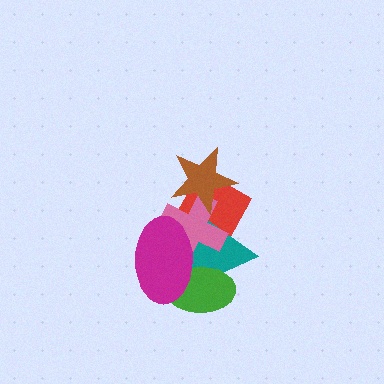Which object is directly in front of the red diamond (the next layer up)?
The teal triangle is directly in front of the red diamond.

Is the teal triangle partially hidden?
Yes, it is partially covered by another shape.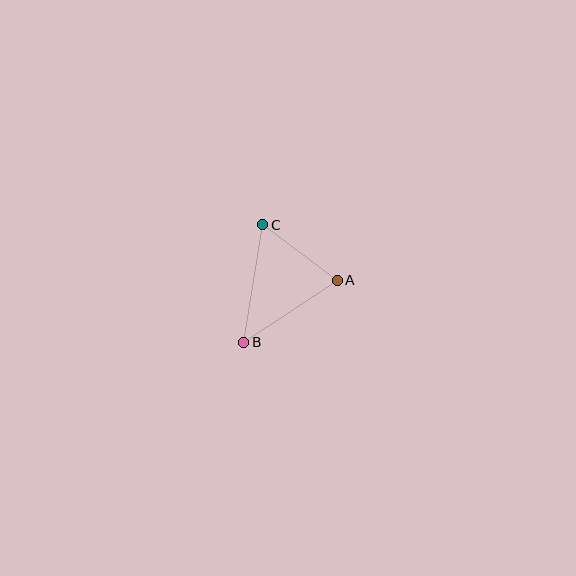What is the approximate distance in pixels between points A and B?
The distance between A and B is approximately 112 pixels.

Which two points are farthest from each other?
Points B and C are farthest from each other.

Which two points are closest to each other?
Points A and C are closest to each other.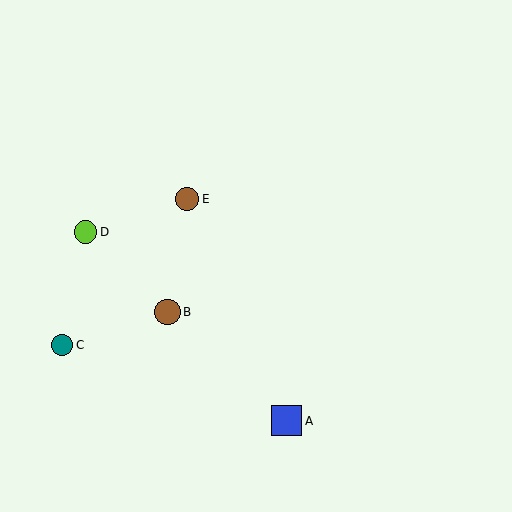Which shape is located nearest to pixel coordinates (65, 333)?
The teal circle (labeled C) at (62, 345) is nearest to that location.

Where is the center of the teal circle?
The center of the teal circle is at (62, 345).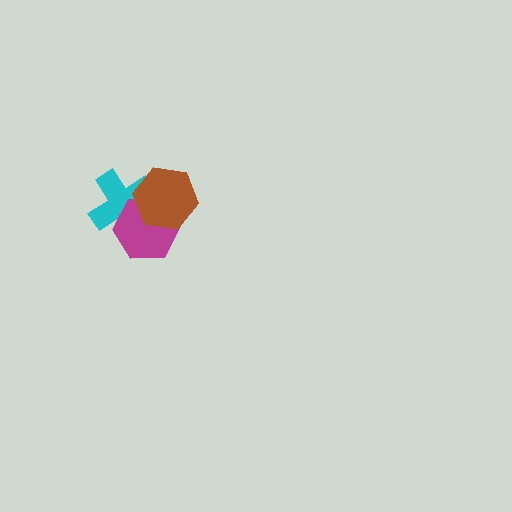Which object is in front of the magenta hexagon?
The brown hexagon is in front of the magenta hexagon.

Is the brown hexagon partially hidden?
No, no other shape covers it.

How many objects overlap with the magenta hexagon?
2 objects overlap with the magenta hexagon.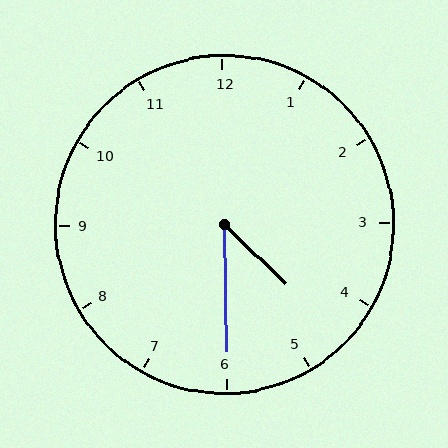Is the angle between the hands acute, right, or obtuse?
It is acute.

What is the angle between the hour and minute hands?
Approximately 45 degrees.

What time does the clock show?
4:30.